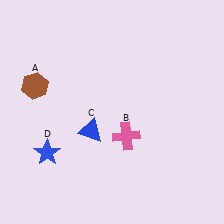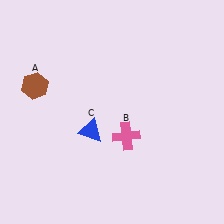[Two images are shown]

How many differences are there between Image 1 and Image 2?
There is 1 difference between the two images.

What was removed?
The blue star (D) was removed in Image 2.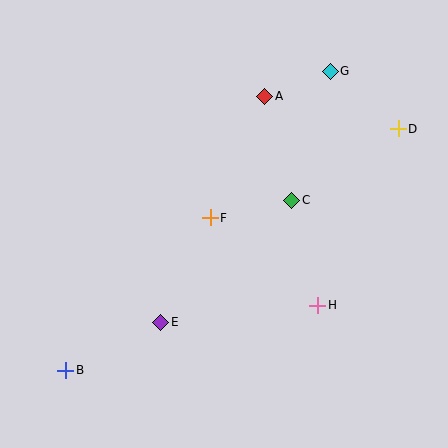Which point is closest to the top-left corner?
Point A is closest to the top-left corner.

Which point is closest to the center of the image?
Point F at (210, 218) is closest to the center.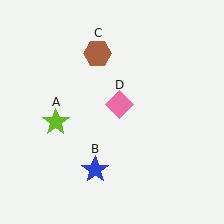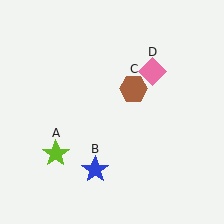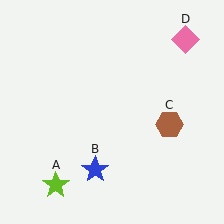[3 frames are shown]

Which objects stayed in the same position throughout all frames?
Blue star (object B) remained stationary.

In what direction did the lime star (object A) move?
The lime star (object A) moved down.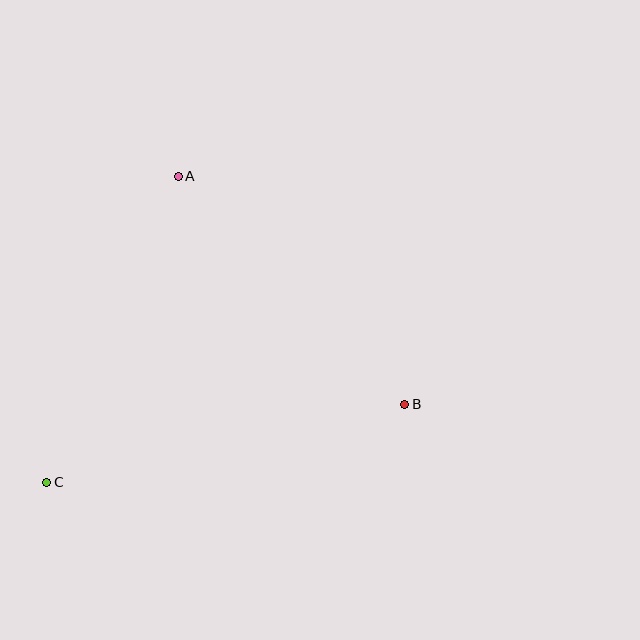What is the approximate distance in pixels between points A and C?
The distance between A and C is approximately 333 pixels.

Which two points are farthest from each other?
Points B and C are farthest from each other.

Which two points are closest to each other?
Points A and B are closest to each other.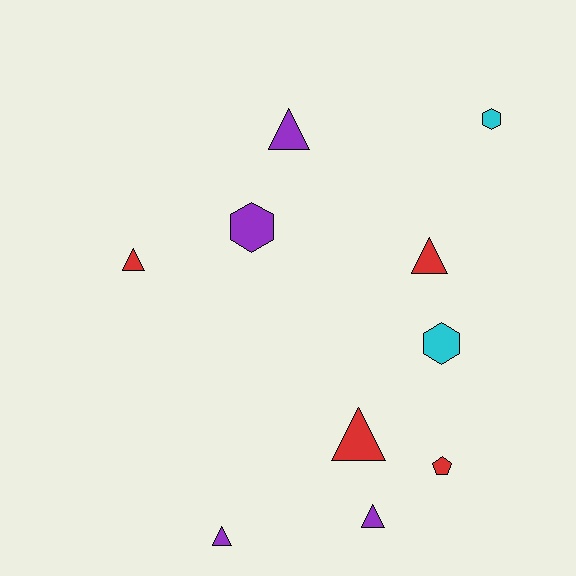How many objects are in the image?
There are 10 objects.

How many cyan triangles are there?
There are no cyan triangles.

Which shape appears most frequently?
Triangle, with 6 objects.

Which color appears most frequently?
Purple, with 4 objects.